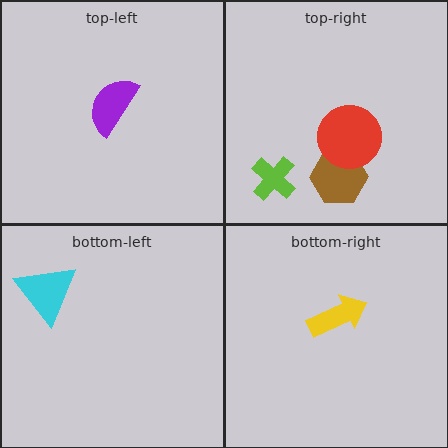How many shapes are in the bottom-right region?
1.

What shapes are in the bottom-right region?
The yellow arrow.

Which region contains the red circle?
The top-right region.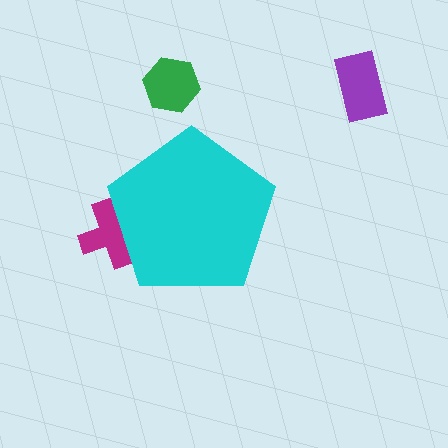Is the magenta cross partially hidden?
Yes, the magenta cross is partially hidden behind the cyan pentagon.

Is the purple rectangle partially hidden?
No, the purple rectangle is fully visible.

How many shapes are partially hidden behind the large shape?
1 shape is partially hidden.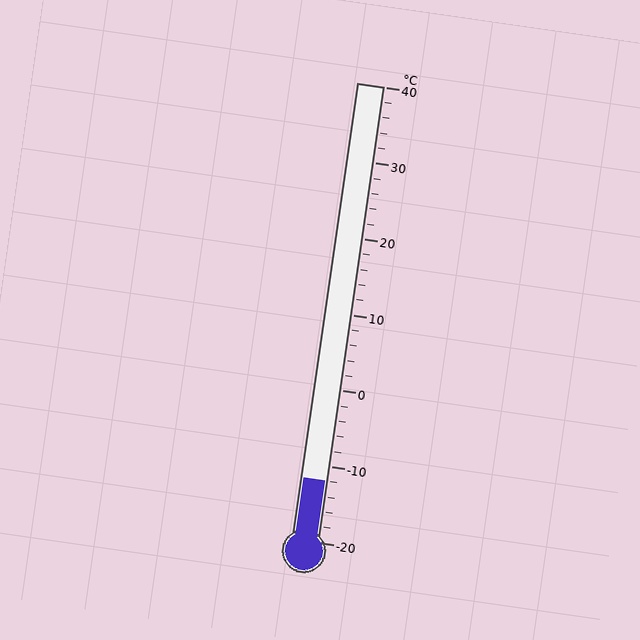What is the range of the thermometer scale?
The thermometer scale ranges from -20°C to 40°C.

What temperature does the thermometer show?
The thermometer shows approximately -12°C.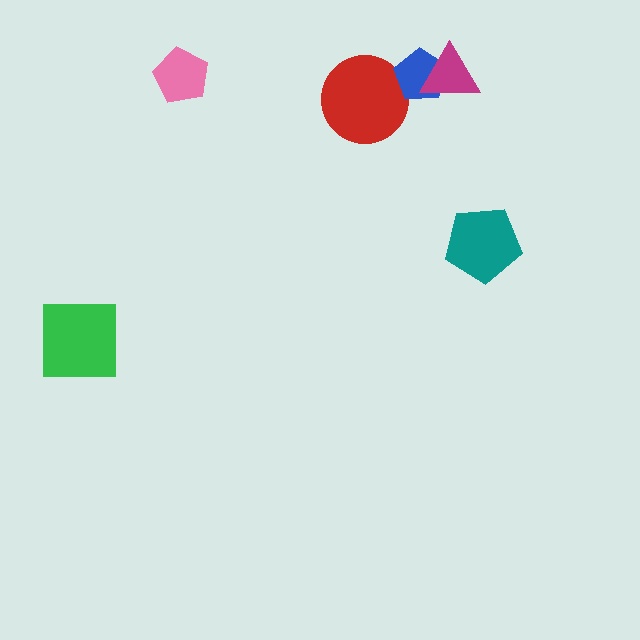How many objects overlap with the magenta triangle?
1 object overlaps with the magenta triangle.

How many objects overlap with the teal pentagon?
0 objects overlap with the teal pentagon.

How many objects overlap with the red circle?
1 object overlaps with the red circle.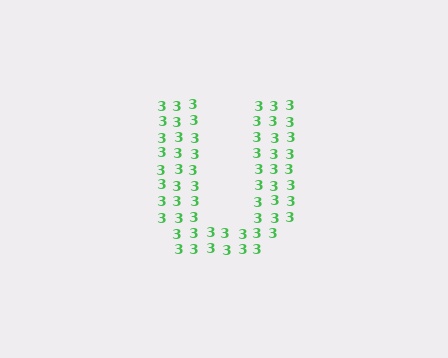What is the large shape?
The large shape is the letter U.